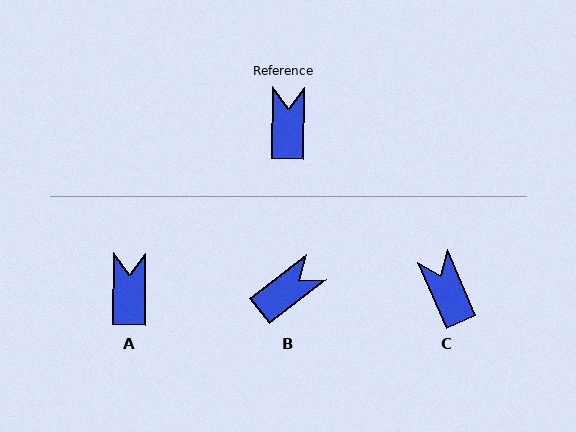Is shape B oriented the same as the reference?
No, it is off by about 52 degrees.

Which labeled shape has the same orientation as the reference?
A.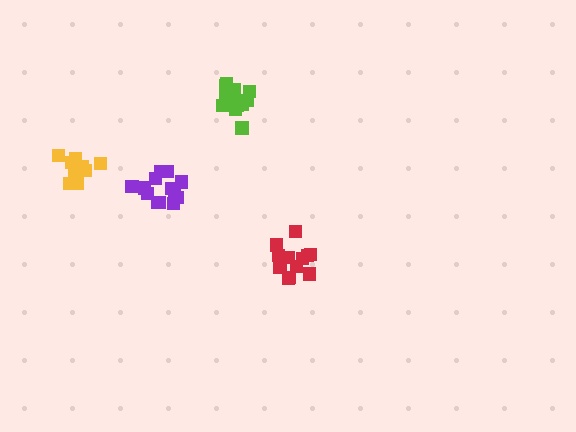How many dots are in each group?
Group 1: 12 dots, Group 2: 15 dots, Group 3: 13 dots, Group 4: 12 dots (52 total).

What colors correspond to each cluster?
The clusters are colored: yellow, lime, purple, red.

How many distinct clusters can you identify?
There are 4 distinct clusters.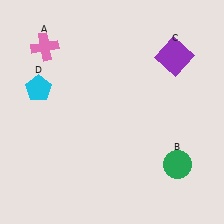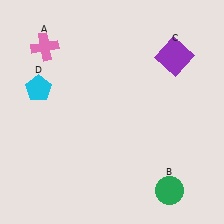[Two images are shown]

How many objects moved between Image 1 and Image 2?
1 object moved between the two images.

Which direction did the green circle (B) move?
The green circle (B) moved down.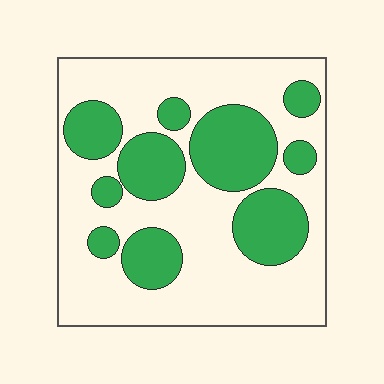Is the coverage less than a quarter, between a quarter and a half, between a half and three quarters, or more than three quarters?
Between a quarter and a half.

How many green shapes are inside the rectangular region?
10.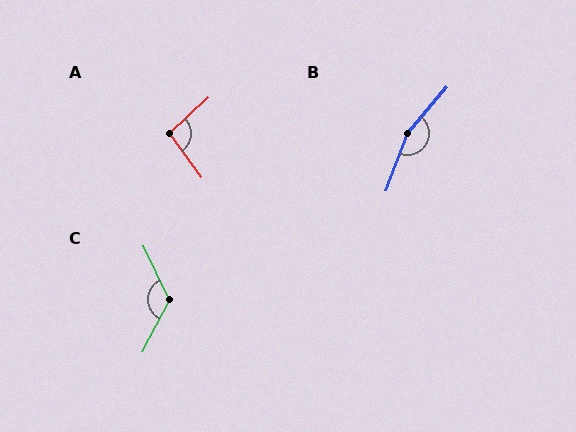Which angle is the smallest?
A, at approximately 98 degrees.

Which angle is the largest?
B, at approximately 161 degrees.